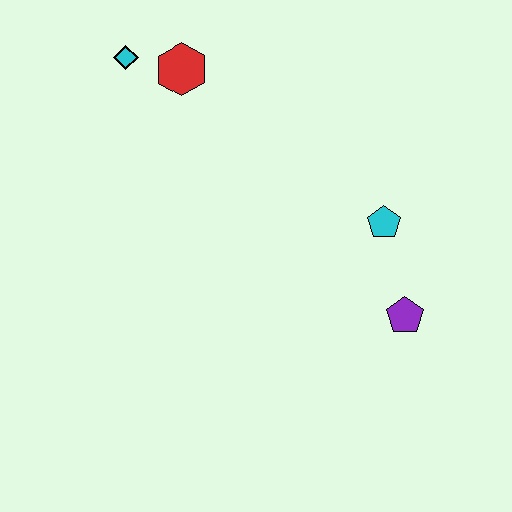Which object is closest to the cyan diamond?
The red hexagon is closest to the cyan diamond.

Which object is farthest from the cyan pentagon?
The cyan diamond is farthest from the cyan pentagon.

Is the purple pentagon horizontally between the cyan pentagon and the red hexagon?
No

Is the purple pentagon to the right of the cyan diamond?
Yes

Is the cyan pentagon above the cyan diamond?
No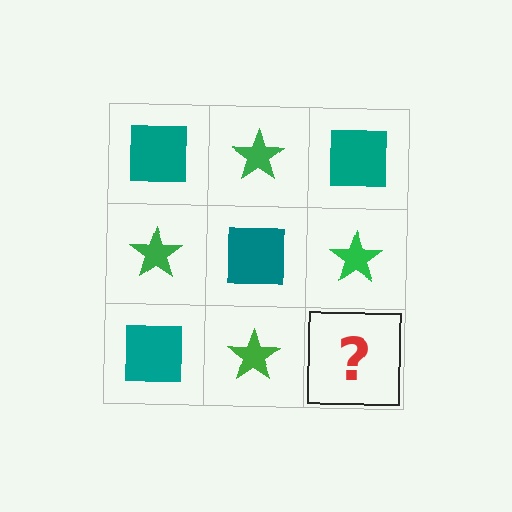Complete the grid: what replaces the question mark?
The question mark should be replaced with a teal square.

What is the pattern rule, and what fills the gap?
The rule is that it alternates teal square and green star in a checkerboard pattern. The gap should be filled with a teal square.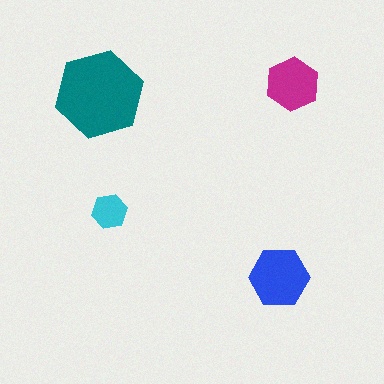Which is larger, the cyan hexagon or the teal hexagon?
The teal one.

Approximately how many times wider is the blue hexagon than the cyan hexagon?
About 1.5 times wider.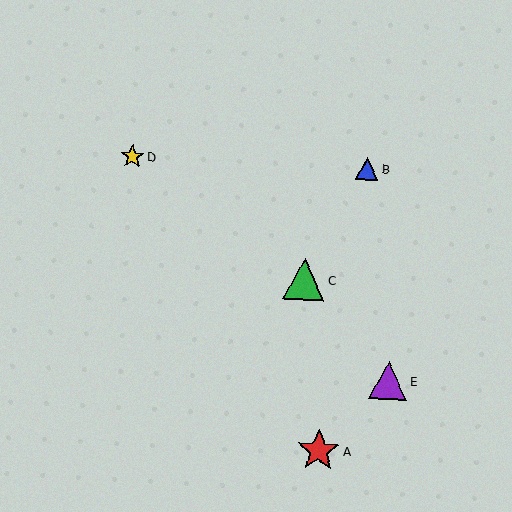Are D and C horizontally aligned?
No, D is at y≈156 and C is at y≈279.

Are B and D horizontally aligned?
Yes, both are at y≈168.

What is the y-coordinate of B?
Object B is at y≈168.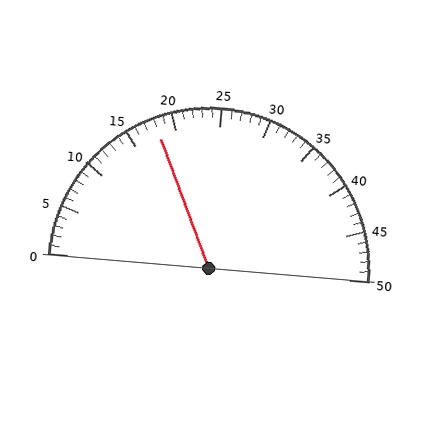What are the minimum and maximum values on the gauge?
The gauge ranges from 0 to 50.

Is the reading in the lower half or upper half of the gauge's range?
The reading is in the lower half of the range (0 to 50).